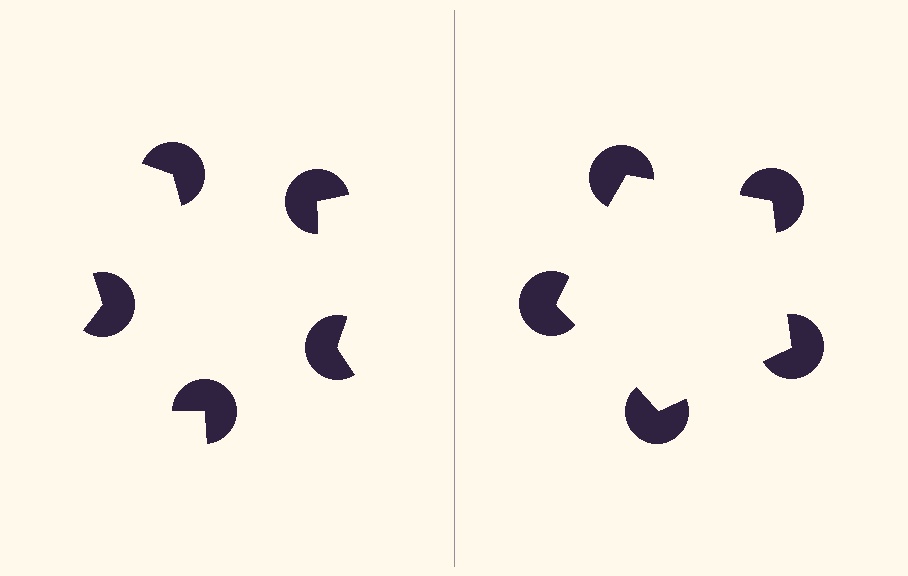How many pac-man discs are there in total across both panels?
10 — 5 on each side.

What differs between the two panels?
The pac-man discs are positioned identically on both sides; only the wedge orientations differ. On the right they align to a pentagon; on the left they are misaligned.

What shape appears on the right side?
An illusory pentagon.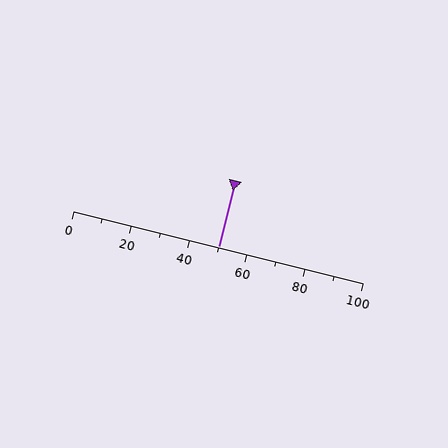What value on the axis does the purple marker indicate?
The marker indicates approximately 50.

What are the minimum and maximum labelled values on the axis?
The axis runs from 0 to 100.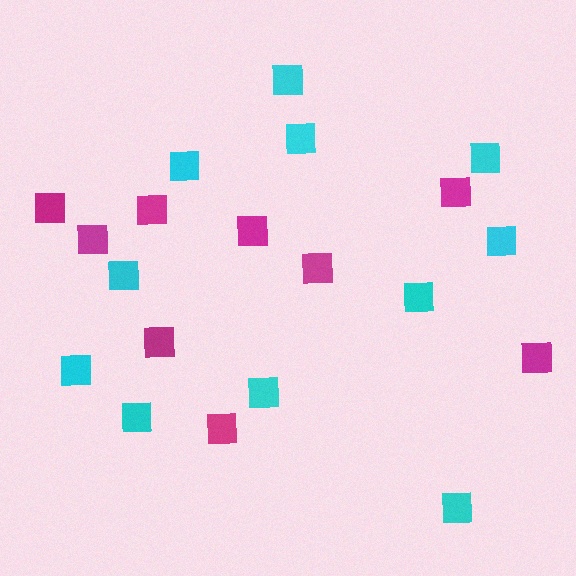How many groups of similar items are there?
There are 2 groups: one group of cyan squares (11) and one group of magenta squares (9).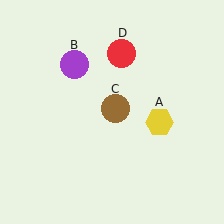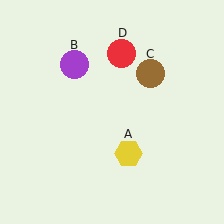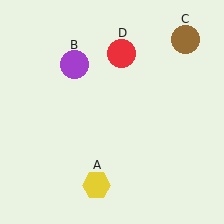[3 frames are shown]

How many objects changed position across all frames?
2 objects changed position: yellow hexagon (object A), brown circle (object C).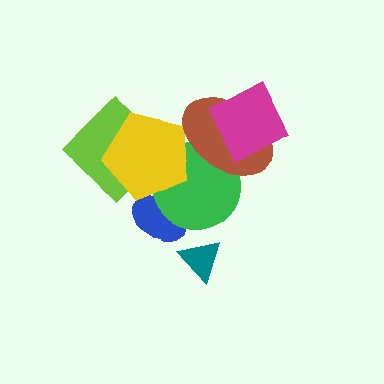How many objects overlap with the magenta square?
1 object overlaps with the magenta square.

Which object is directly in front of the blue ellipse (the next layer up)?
The green circle is directly in front of the blue ellipse.